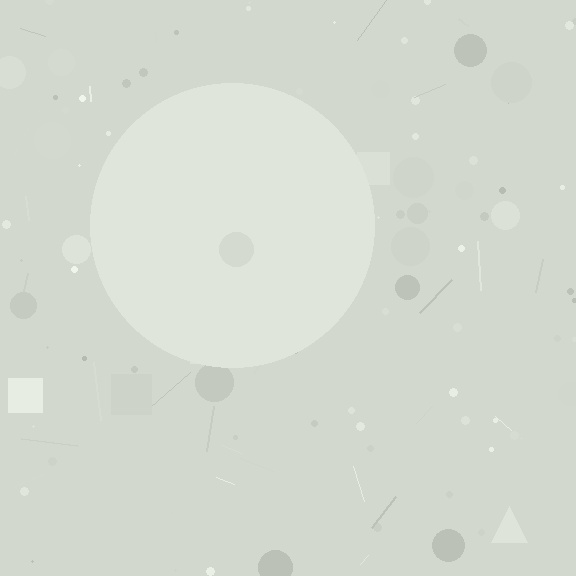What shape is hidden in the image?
A circle is hidden in the image.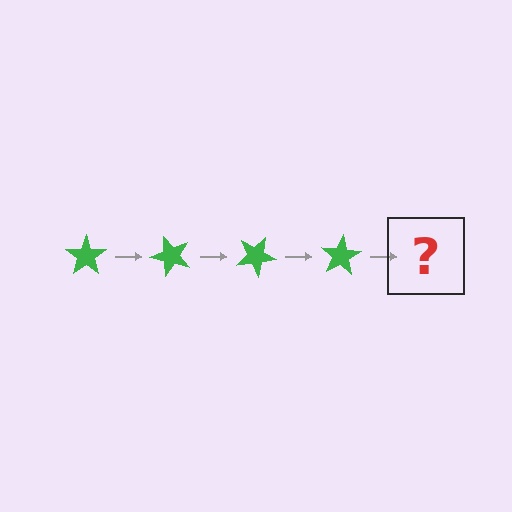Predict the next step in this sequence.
The next step is a green star rotated 200 degrees.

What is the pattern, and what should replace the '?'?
The pattern is that the star rotates 50 degrees each step. The '?' should be a green star rotated 200 degrees.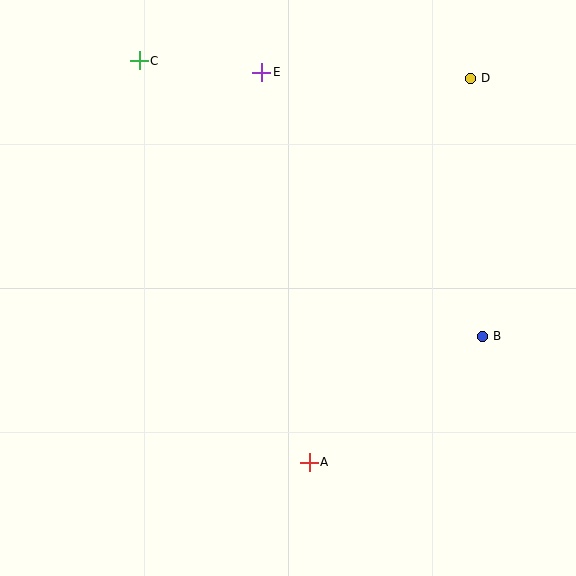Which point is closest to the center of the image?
Point A at (309, 462) is closest to the center.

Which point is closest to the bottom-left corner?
Point A is closest to the bottom-left corner.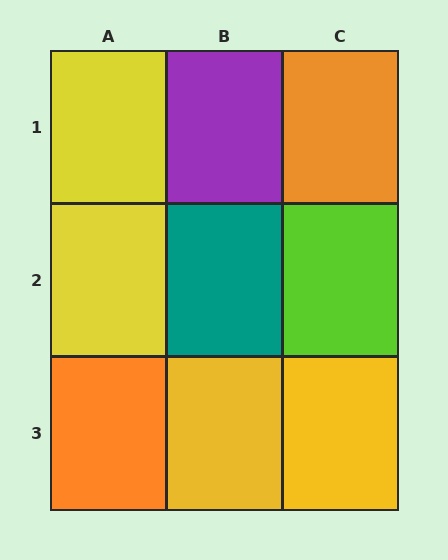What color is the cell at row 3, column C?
Yellow.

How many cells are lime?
1 cell is lime.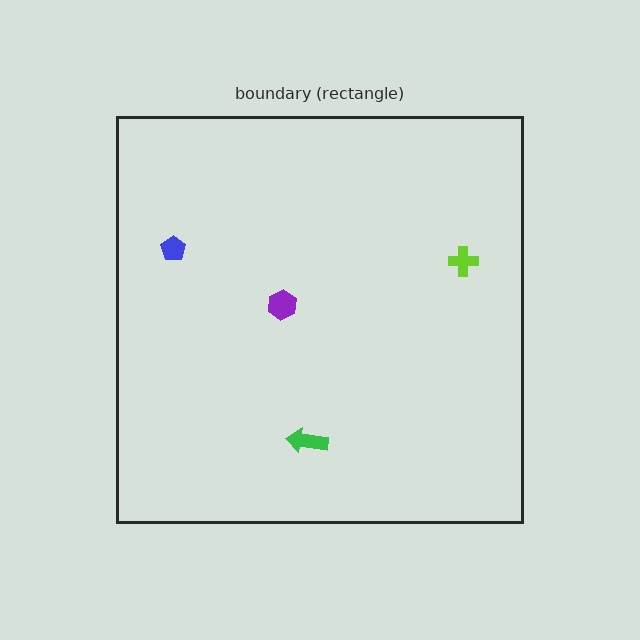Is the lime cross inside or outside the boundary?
Inside.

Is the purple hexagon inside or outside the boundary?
Inside.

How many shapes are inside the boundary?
4 inside, 0 outside.